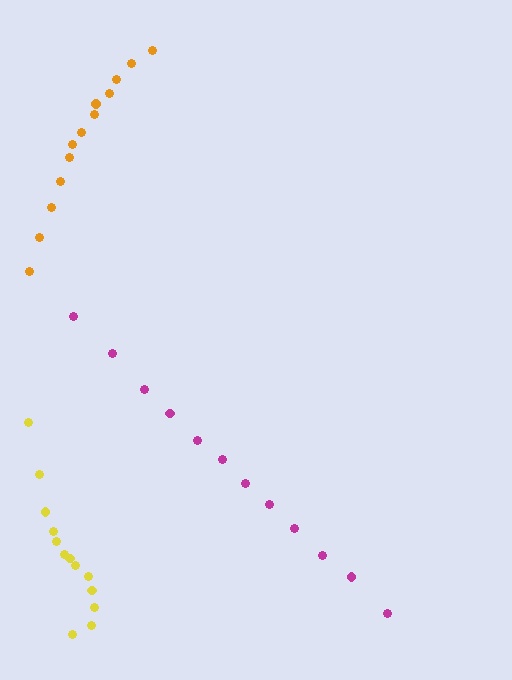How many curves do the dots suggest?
There are 3 distinct paths.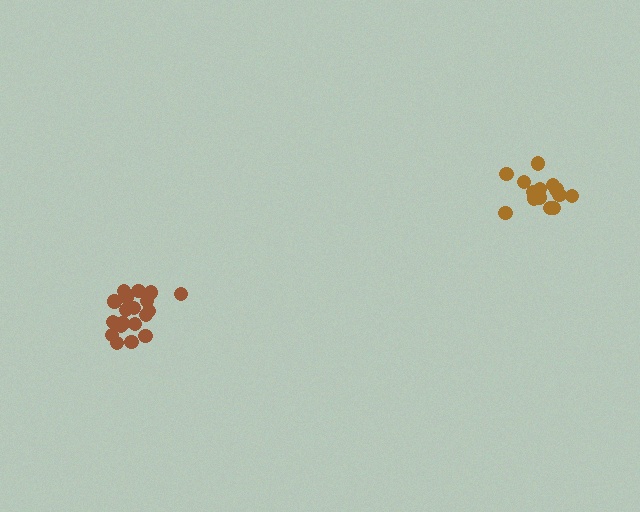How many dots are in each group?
Group 1: 14 dots, Group 2: 19 dots (33 total).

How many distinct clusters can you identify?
There are 2 distinct clusters.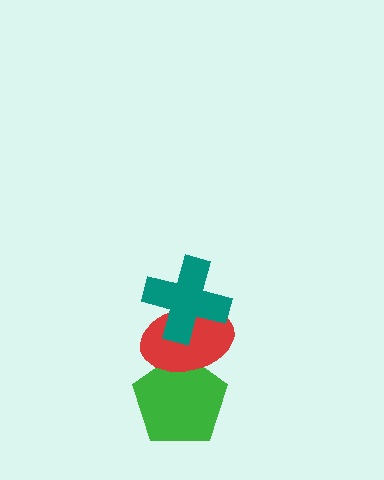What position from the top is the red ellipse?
The red ellipse is 2nd from the top.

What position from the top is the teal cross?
The teal cross is 1st from the top.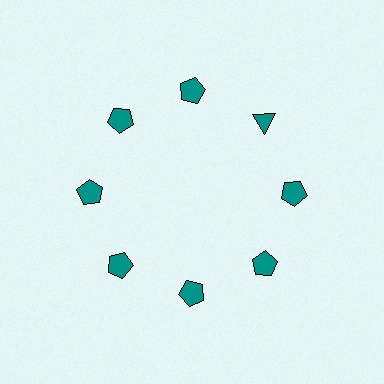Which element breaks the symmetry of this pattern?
The teal triangle at roughly the 2 o'clock position breaks the symmetry. All other shapes are teal pentagons.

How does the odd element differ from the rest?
It has a different shape: triangle instead of pentagon.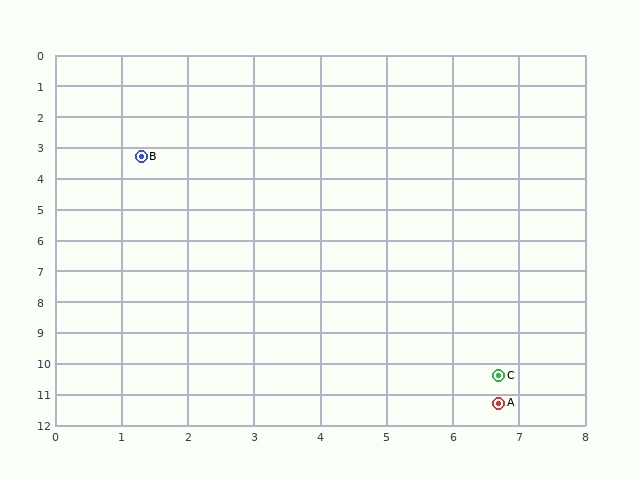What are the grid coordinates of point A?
Point A is at approximately (6.7, 11.3).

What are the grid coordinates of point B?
Point B is at approximately (1.3, 3.3).